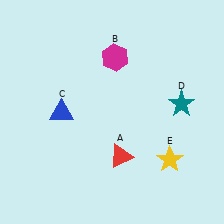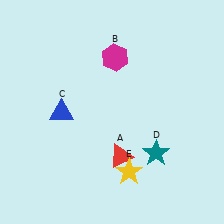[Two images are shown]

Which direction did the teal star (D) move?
The teal star (D) moved down.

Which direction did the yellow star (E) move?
The yellow star (E) moved left.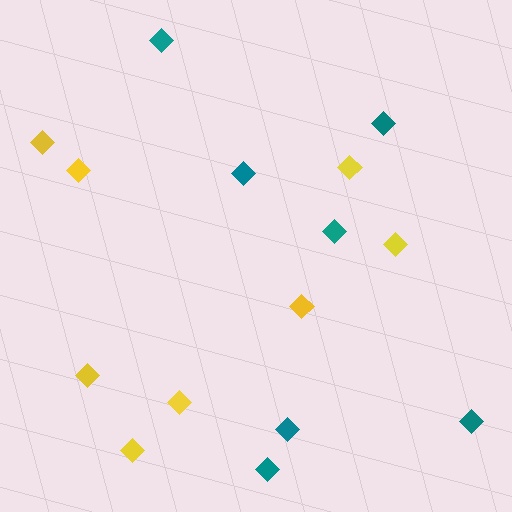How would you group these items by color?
There are 2 groups: one group of teal diamonds (7) and one group of yellow diamonds (8).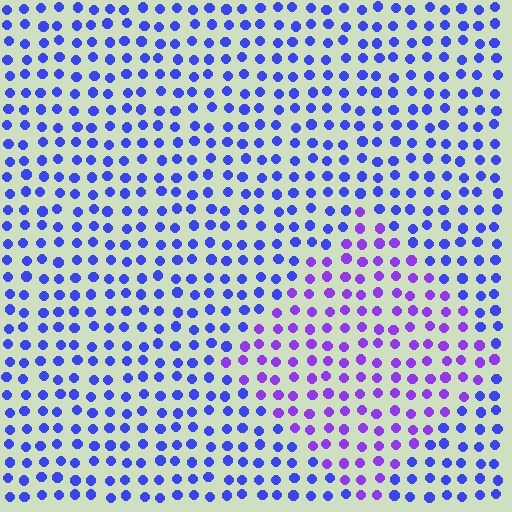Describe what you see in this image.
The image is filled with small blue elements in a uniform arrangement. A diamond-shaped region is visible where the elements are tinted to a slightly different hue, forming a subtle color boundary.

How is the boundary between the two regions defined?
The boundary is defined purely by a slight shift in hue (about 35 degrees). Spacing, size, and orientation are identical on both sides.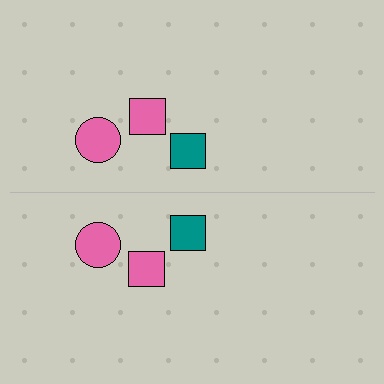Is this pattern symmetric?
Yes, this pattern has bilateral (reflection) symmetry.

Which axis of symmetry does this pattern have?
The pattern has a horizontal axis of symmetry running through the center of the image.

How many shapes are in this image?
There are 6 shapes in this image.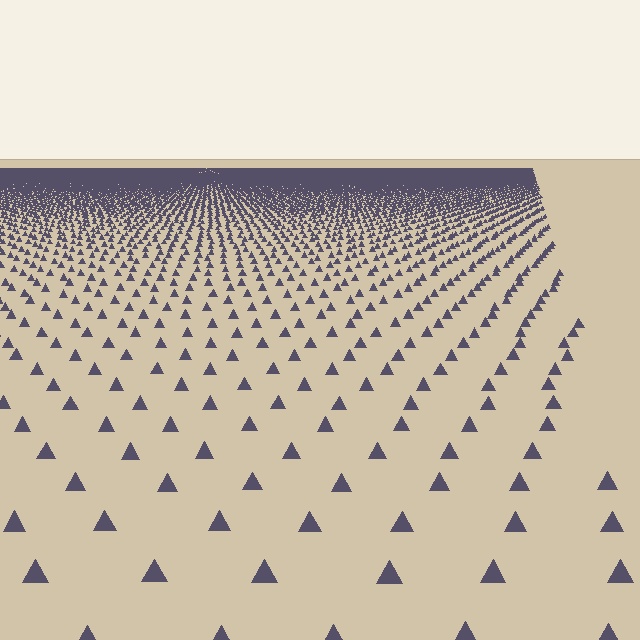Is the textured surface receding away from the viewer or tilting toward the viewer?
The surface is receding away from the viewer. Texture elements get smaller and denser toward the top.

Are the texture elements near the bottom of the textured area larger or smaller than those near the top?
Larger. Near the bottom, elements are closer to the viewer and appear at a bigger on-screen size.